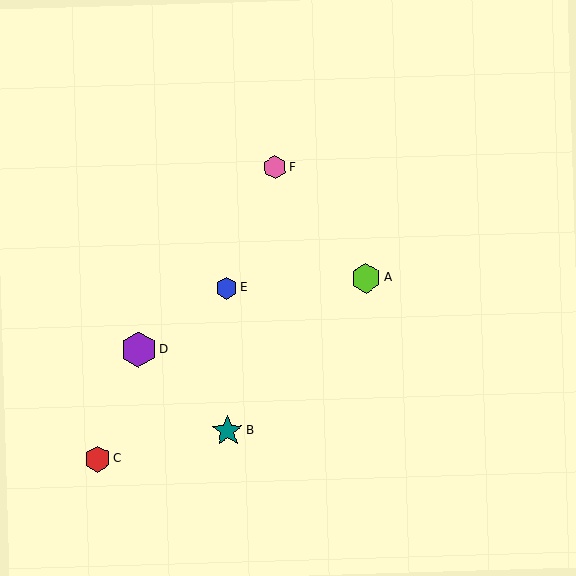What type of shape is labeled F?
Shape F is a pink hexagon.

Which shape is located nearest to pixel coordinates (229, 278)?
The blue hexagon (labeled E) at (227, 288) is nearest to that location.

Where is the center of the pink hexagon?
The center of the pink hexagon is at (275, 167).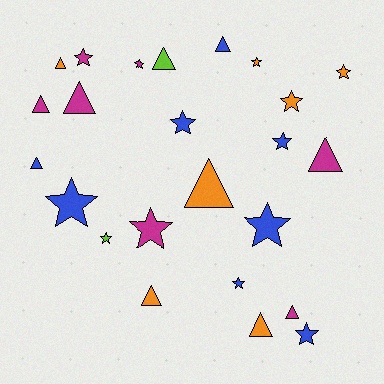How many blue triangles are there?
There are 2 blue triangles.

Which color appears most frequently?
Blue, with 8 objects.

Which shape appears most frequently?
Star, with 13 objects.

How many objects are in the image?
There are 24 objects.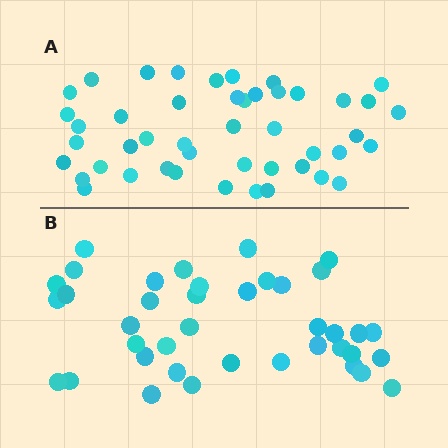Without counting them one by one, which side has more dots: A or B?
Region A (the top region) has more dots.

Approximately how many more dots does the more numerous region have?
Region A has roughly 8 or so more dots than region B.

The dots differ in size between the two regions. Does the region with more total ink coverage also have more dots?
No. Region B has more total ink coverage because its dots are larger, but region A actually contains more individual dots. Total area can be misleading — the number of items is what matters here.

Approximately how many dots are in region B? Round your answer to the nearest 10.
About 40 dots. (The exact count is 39, which rounds to 40.)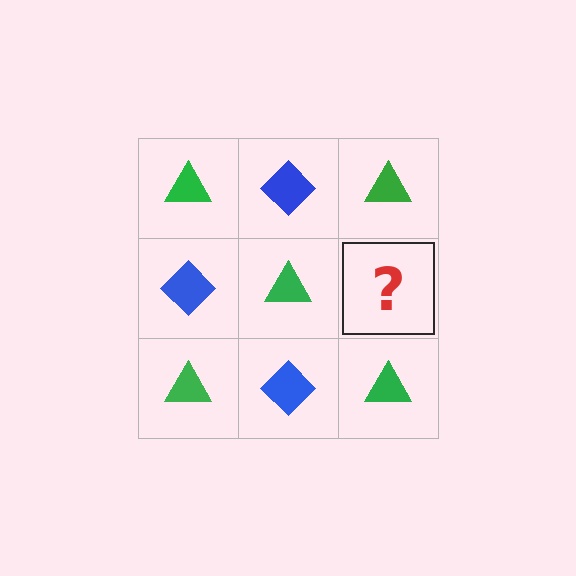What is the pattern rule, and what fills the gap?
The rule is that it alternates green triangle and blue diamond in a checkerboard pattern. The gap should be filled with a blue diamond.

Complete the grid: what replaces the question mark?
The question mark should be replaced with a blue diamond.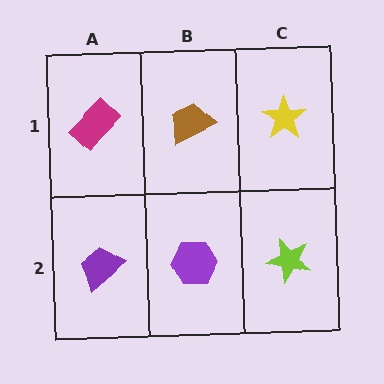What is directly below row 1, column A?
A purple trapezoid.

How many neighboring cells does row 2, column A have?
2.